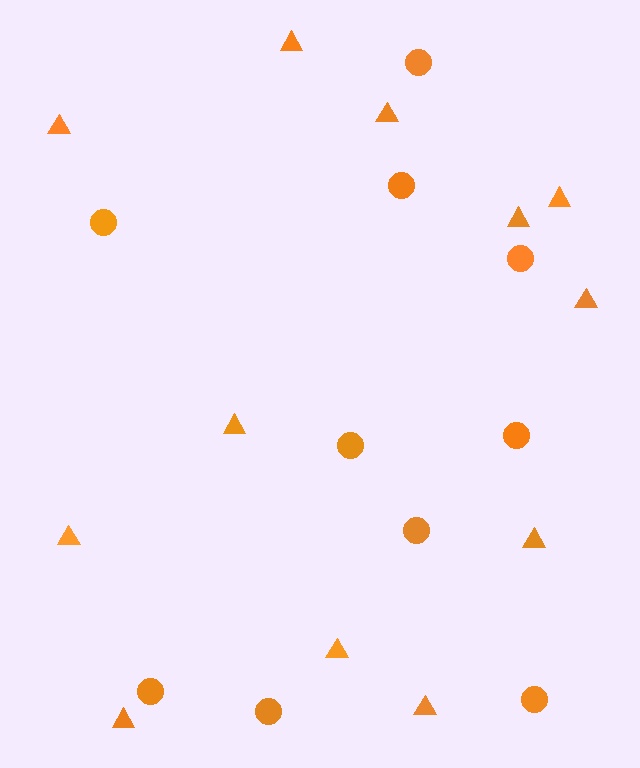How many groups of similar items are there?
There are 2 groups: one group of triangles (12) and one group of circles (10).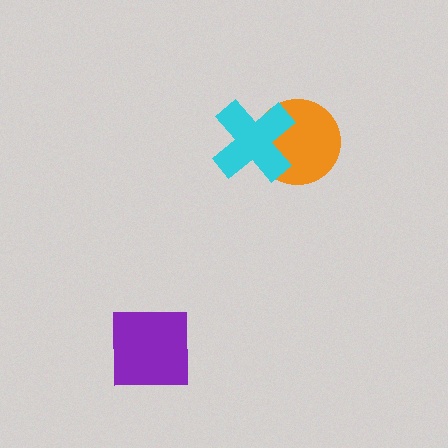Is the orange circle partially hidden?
Yes, it is partially covered by another shape.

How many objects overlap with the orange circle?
1 object overlaps with the orange circle.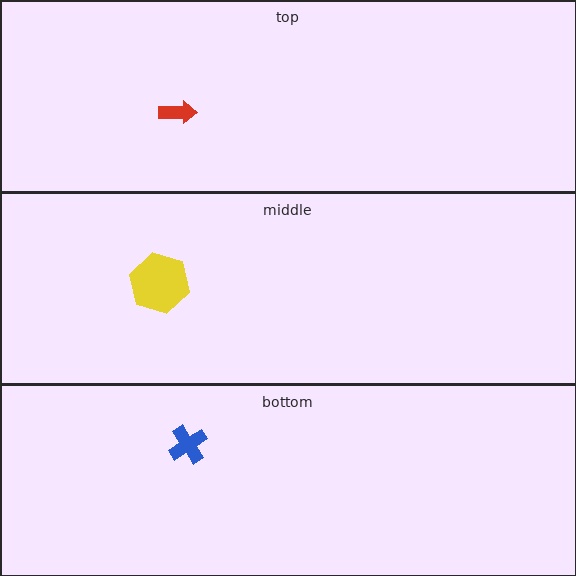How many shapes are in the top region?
1.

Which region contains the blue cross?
The bottom region.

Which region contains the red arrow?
The top region.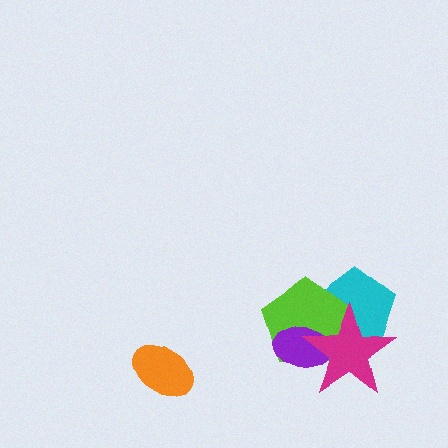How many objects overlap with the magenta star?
3 objects overlap with the magenta star.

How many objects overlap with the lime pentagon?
3 objects overlap with the lime pentagon.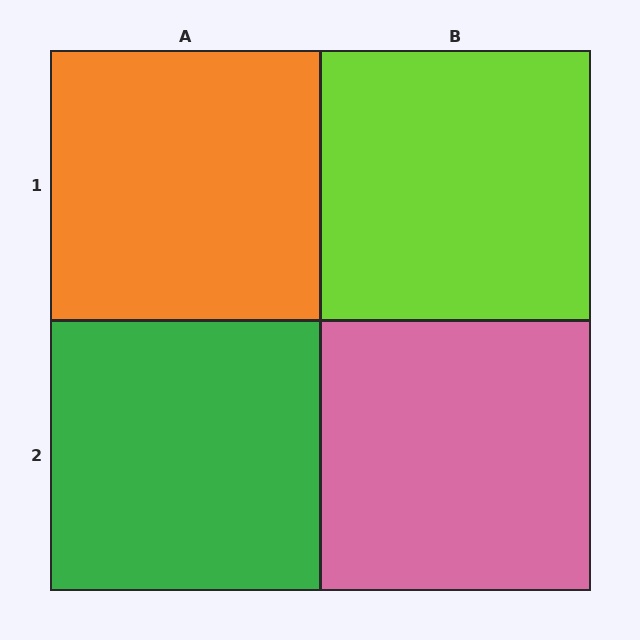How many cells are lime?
1 cell is lime.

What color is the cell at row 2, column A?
Green.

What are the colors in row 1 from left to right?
Orange, lime.